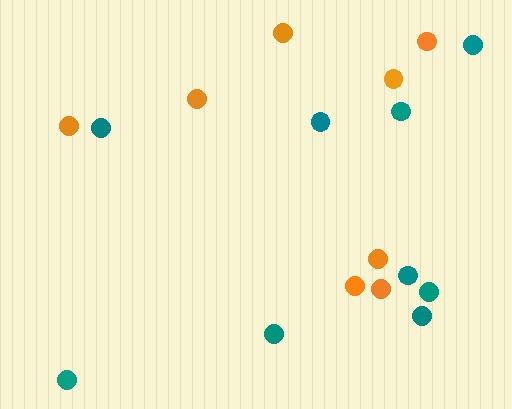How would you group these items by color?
There are 2 groups: one group of teal circles (9) and one group of orange circles (8).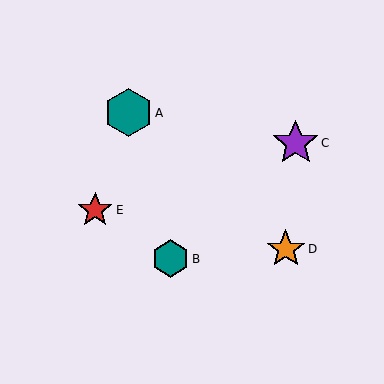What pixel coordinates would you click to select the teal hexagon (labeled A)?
Click at (128, 113) to select the teal hexagon A.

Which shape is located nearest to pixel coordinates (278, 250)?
The orange star (labeled D) at (286, 249) is nearest to that location.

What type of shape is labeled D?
Shape D is an orange star.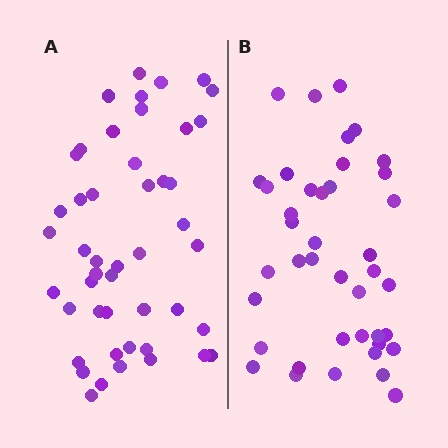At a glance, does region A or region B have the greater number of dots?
Region A (the left region) has more dots.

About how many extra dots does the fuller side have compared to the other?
Region A has about 6 more dots than region B.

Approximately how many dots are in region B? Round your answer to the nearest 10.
About 40 dots. (The exact count is 41, which rounds to 40.)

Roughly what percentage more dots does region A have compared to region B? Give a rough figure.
About 15% more.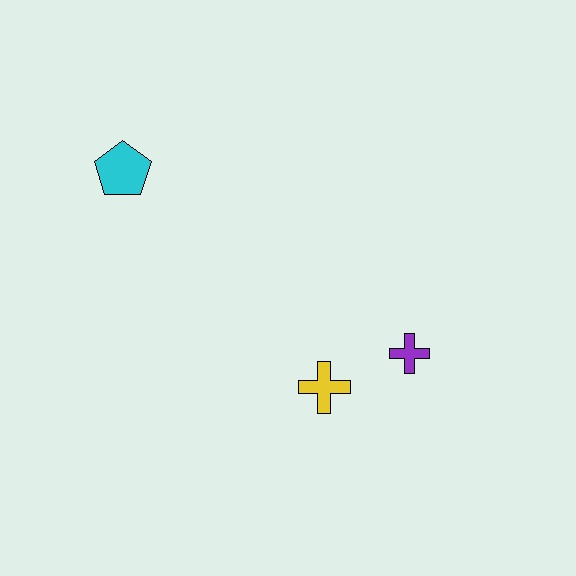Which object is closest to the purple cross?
The yellow cross is closest to the purple cross.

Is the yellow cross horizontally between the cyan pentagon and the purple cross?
Yes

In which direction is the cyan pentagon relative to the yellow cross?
The cyan pentagon is above the yellow cross.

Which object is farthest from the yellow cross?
The cyan pentagon is farthest from the yellow cross.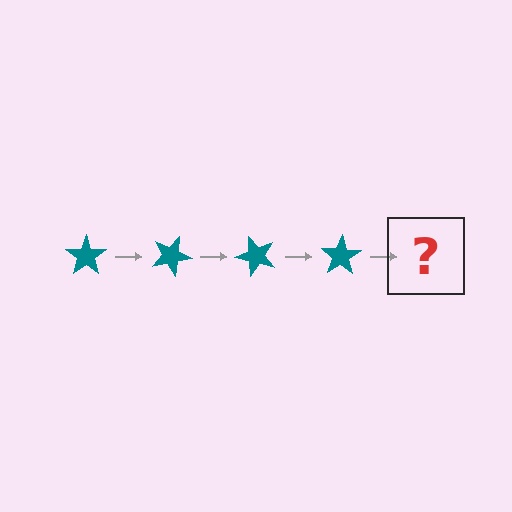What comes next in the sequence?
The next element should be a teal star rotated 100 degrees.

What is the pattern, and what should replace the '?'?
The pattern is that the star rotates 25 degrees each step. The '?' should be a teal star rotated 100 degrees.